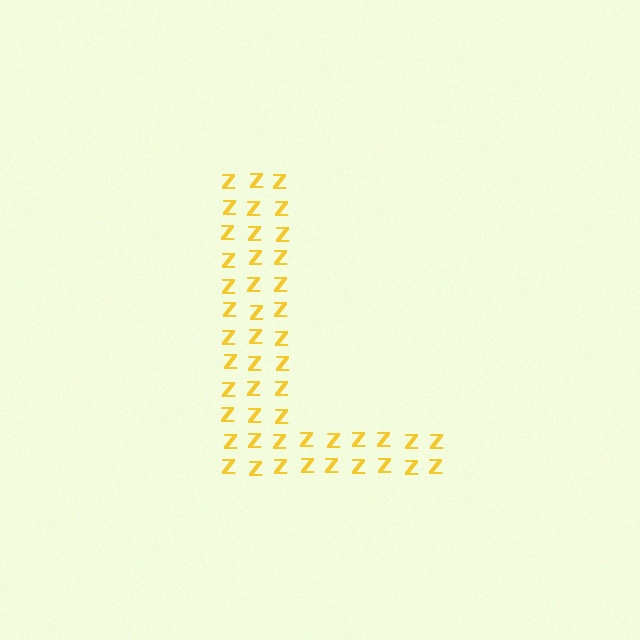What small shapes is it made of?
It is made of small letter Z's.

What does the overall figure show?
The overall figure shows the letter L.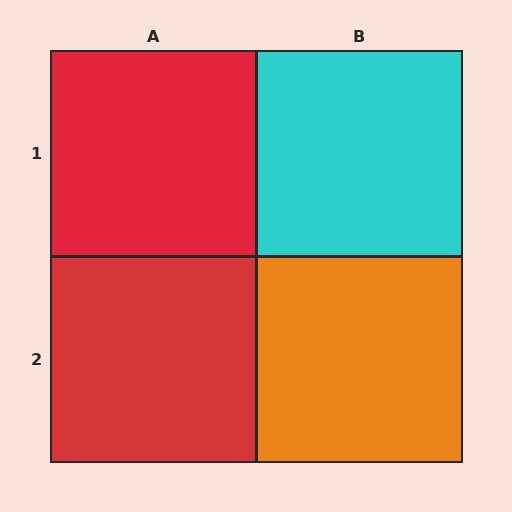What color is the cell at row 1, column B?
Cyan.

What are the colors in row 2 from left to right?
Red, orange.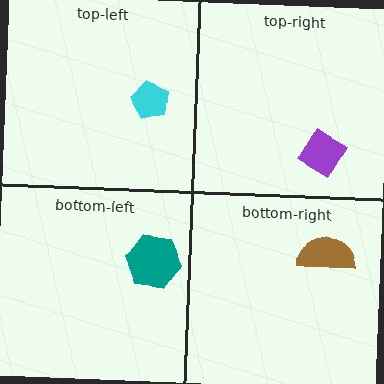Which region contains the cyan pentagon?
The top-left region.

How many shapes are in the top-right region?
1.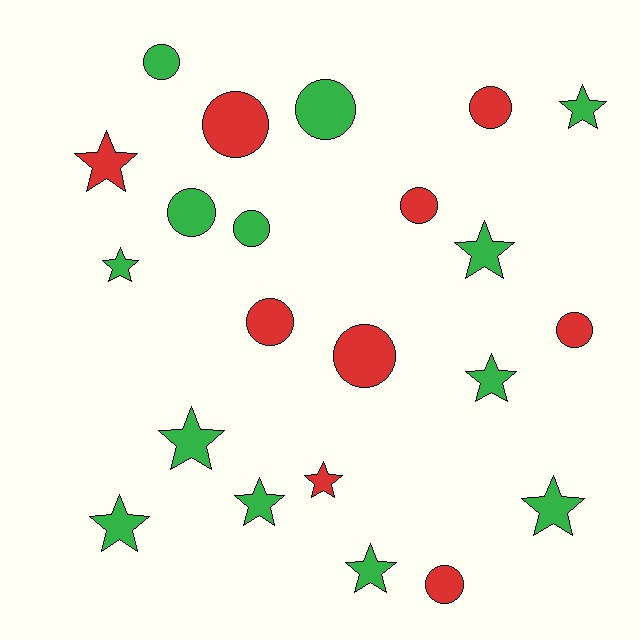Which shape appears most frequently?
Circle, with 11 objects.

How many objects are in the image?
There are 22 objects.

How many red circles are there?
There are 7 red circles.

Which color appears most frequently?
Green, with 13 objects.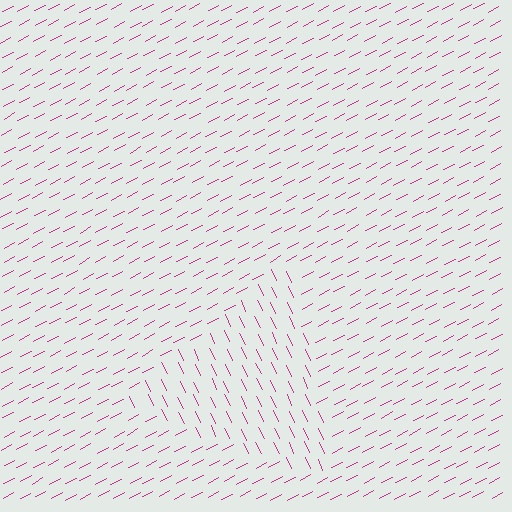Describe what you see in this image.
The image is filled with small magenta line segments. A triangle region in the image has lines oriented differently from the surrounding lines, creating a visible texture boundary.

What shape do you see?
I see a triangle.